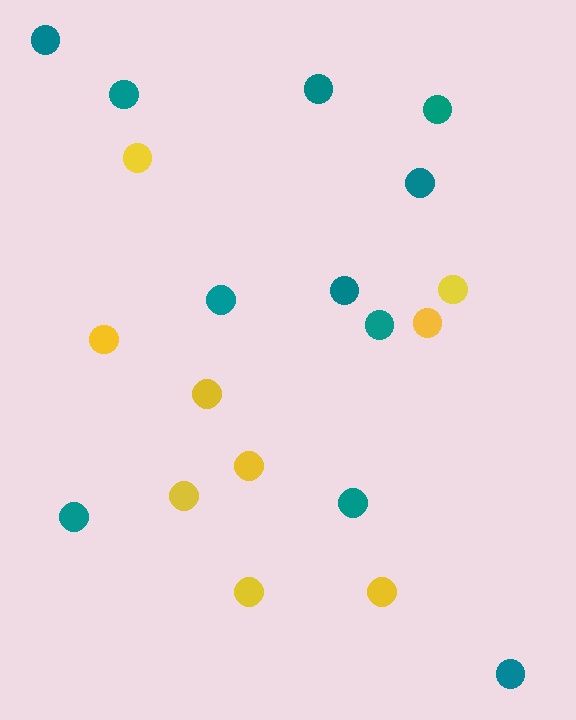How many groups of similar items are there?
There are 2 groups: one group of yellow circles (9) and one group of teal circles (11).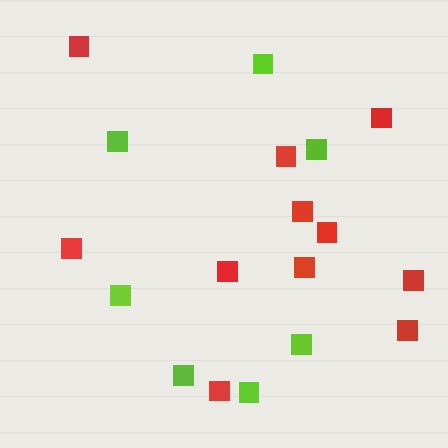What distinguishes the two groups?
There are 2 groups: one group of lime squares (7) and one group of red squares (11).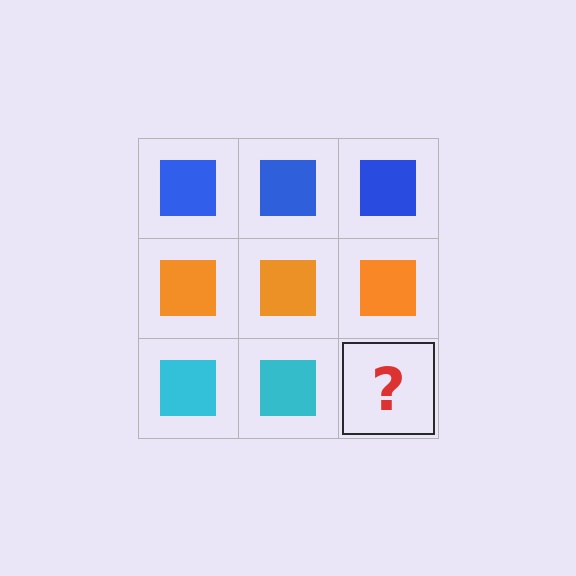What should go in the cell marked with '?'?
The missing cell should contain a cyan square.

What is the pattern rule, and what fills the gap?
The rule is that each row has a consistent color. The gap should be filled with a cyan square.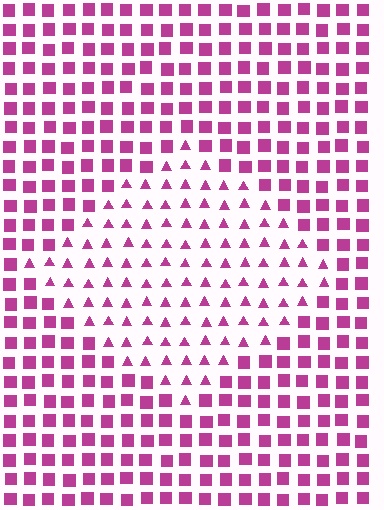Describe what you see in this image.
The image is filled with small magenta elements arranged in a uniform grid. A diamond-shaped region contains triangles, while the surrounding area contains squares. The boundary is defined purely by the change in element shape.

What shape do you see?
I see a diamond.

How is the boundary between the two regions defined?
The boundary is defined by a change in element shape: triangles inside vs. squares outside. All elements share the same color and spacing.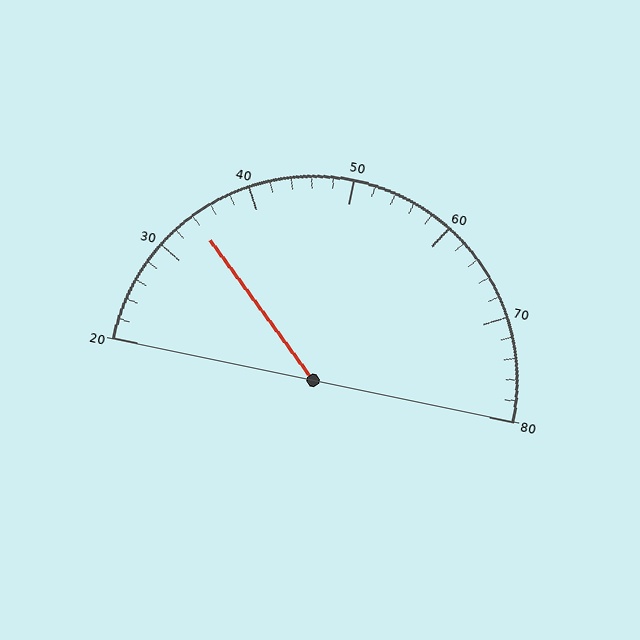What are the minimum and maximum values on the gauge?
The gauge ranges from 20 to 80.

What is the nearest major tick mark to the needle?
The nearest major tick mark is 30.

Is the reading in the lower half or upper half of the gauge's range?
The reading is in the lower half of the range (20 to 80).